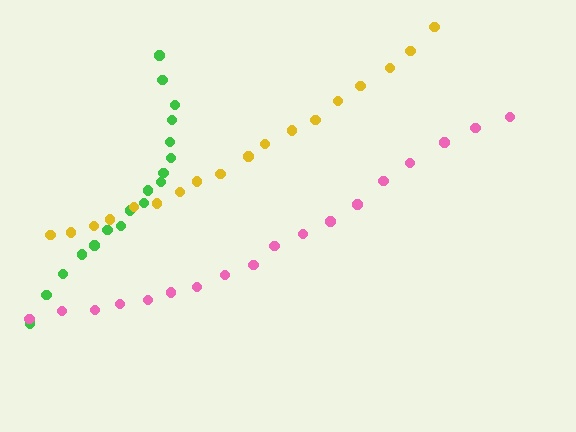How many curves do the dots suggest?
There are 3 distinct paths.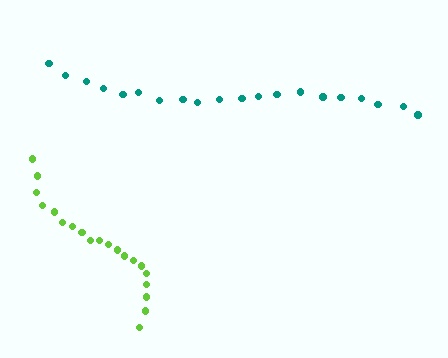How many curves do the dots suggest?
There are 2 distinct paths.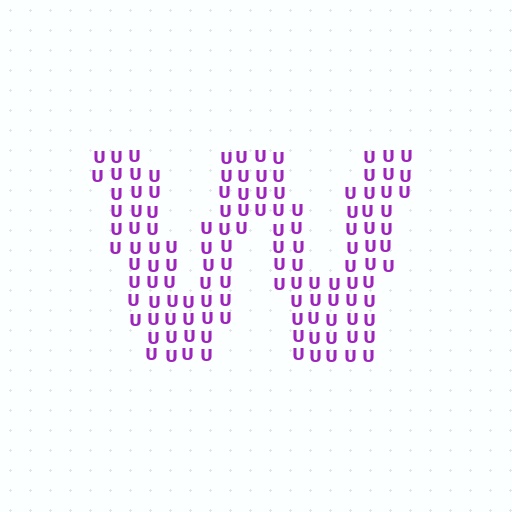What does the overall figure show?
The overall figure shows the letter W.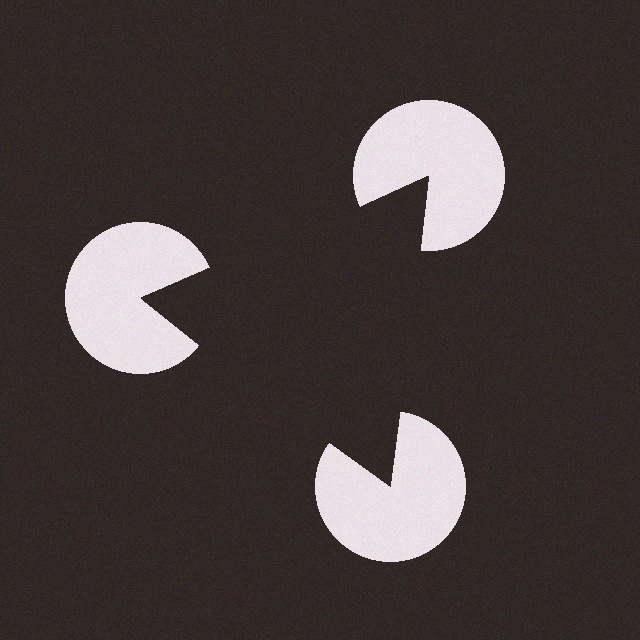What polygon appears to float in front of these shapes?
An illusory triangle — its edges are inferred from the aligned wedge cuts in the pac-man discs, not physically drawn.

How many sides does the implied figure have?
3 sides.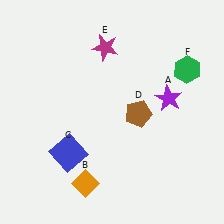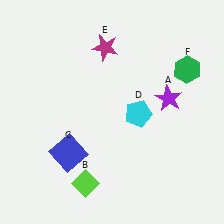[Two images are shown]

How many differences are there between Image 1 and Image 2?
There are 2 differences between the two images.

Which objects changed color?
B changed from orange to lime. D changed from brown to cyan.